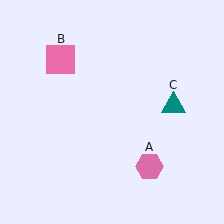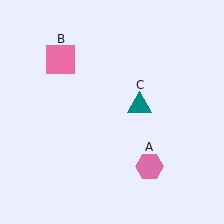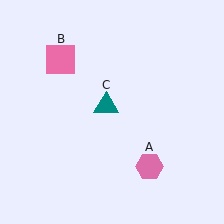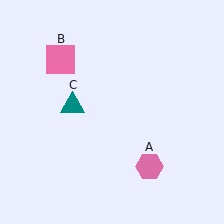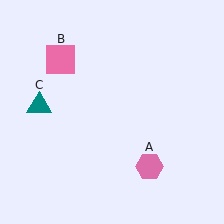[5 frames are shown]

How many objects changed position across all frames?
1 object changed position: teal triangle (object C).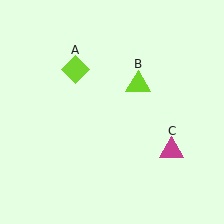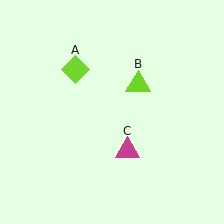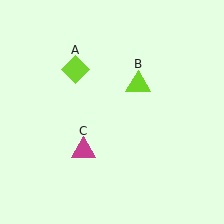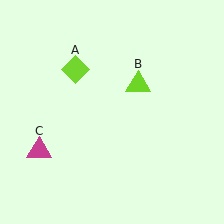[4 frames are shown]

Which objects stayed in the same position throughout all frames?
Lime diamond (object A) and lime triangle (object B) remained stationary.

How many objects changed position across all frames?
1 object changed position: magenta triangle (object C).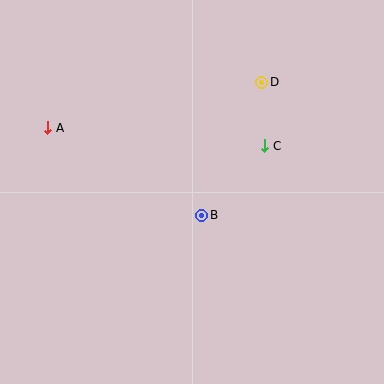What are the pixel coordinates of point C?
Point C is at (265, 146).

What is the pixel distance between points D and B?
The distance between D and B is 146 pixels.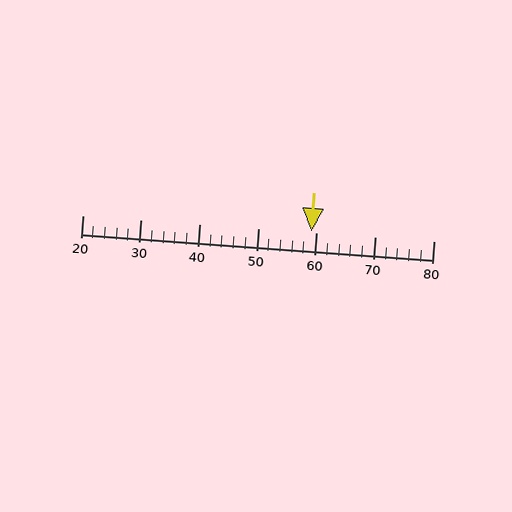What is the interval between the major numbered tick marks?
The major tick marks are spaced 10 units apart.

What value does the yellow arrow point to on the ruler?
The yellow arrow points to approximately 59.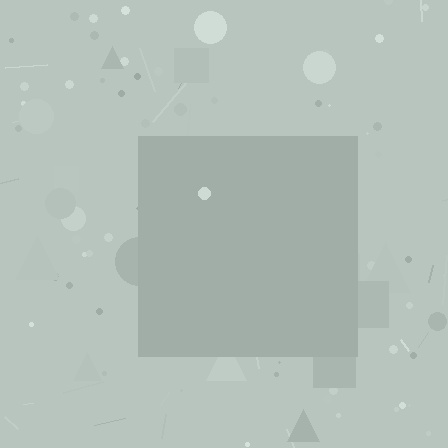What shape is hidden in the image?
A square is hidden in the image.